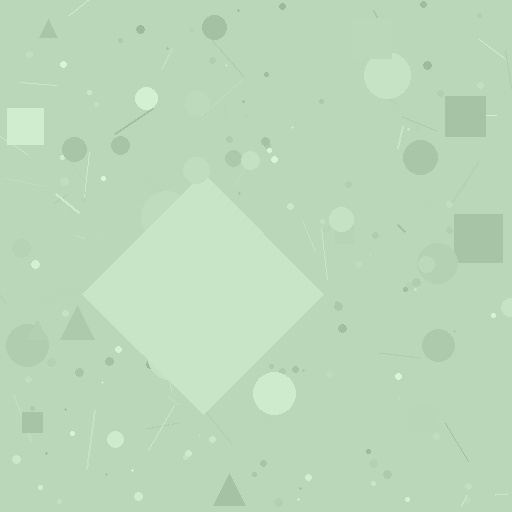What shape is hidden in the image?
A diamond is hidden in the image.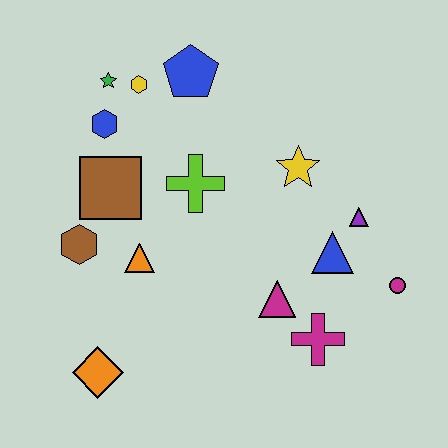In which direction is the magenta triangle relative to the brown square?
The magenta triangle is to the right of the brown square.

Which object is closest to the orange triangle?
The brown hexagon is closest to the orange triangle.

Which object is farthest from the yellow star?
The orange diamond is farthest from the yellow star.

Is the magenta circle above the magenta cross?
Yes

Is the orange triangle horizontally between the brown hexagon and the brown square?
No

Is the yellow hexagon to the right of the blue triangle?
No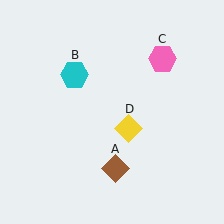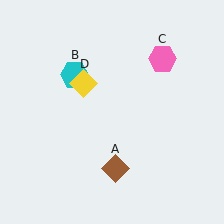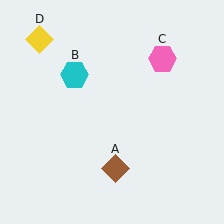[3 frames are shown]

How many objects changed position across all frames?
1 object changed position: yellow diamond (object D).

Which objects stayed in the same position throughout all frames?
Brown diamond (object A) and cyan hexagon (object B) and pink hexagon (object C) remained stationary.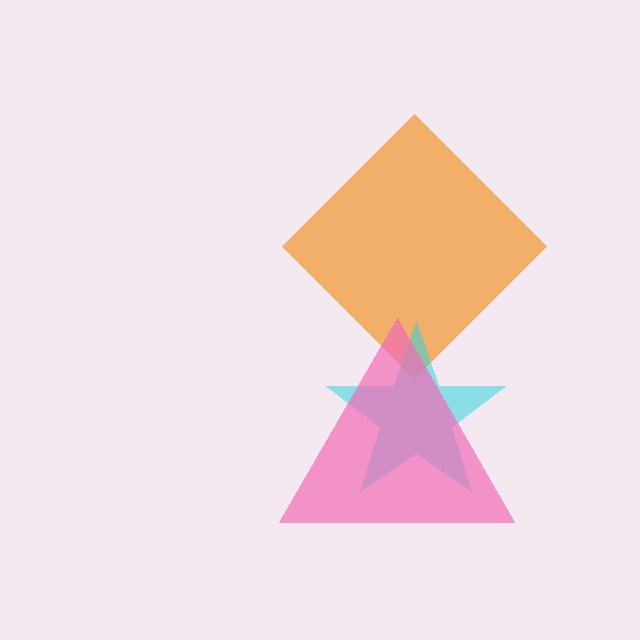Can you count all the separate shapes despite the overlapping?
Yes, there are 3 separate shapes.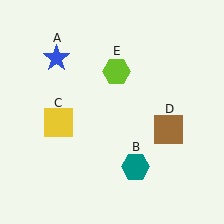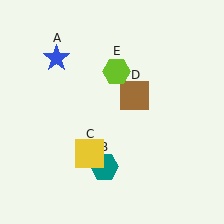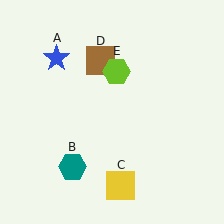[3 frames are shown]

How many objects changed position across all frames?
3 objects changed position: teal hexagon (object B), yellow square (object C), brown square (object D).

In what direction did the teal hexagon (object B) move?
The teal hexagon (object B) moved left.